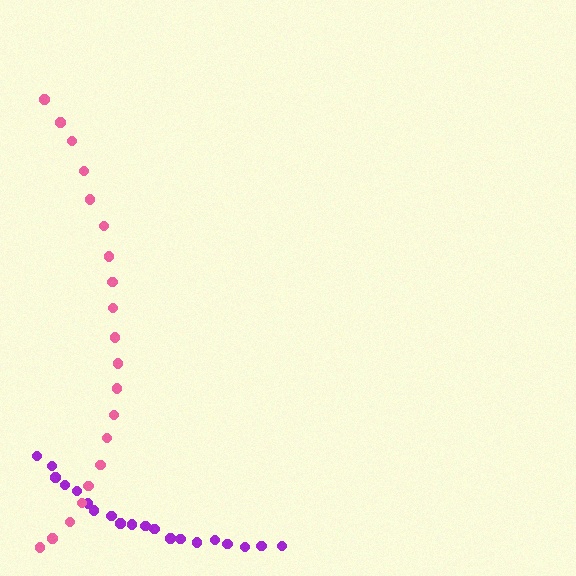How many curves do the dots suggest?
There are 2 distinct paths.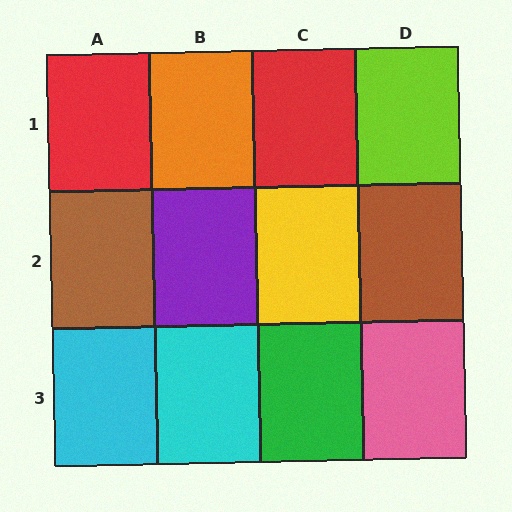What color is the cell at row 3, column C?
Green.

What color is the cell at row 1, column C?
Red.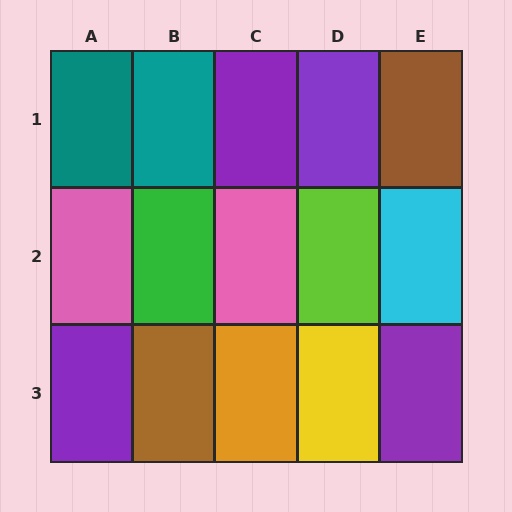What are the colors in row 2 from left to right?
Pink, green, pink, lime, cyan.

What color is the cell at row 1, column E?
Brown.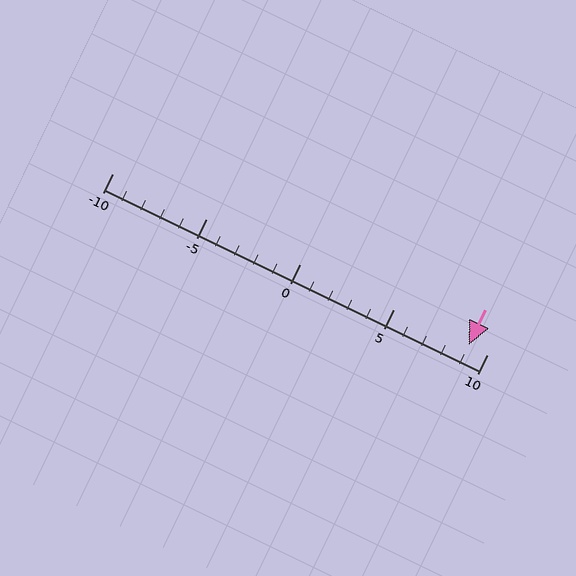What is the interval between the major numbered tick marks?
The major tick marks are spaced 5 units apart.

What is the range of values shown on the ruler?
The ruler shows values from -10 to 10.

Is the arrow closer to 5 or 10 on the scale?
The arrow is closer to 10.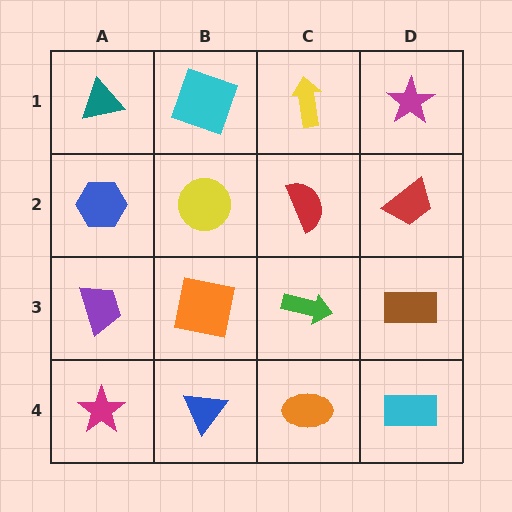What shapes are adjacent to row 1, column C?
A red semicircle (row 2, column C), a cyan square (row 1, column B), a magenta star (row 1, column D).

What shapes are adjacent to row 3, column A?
A blue hexagon (row 2, column A), a magenta star (row 4, column A), an orange square (row 3, column B).